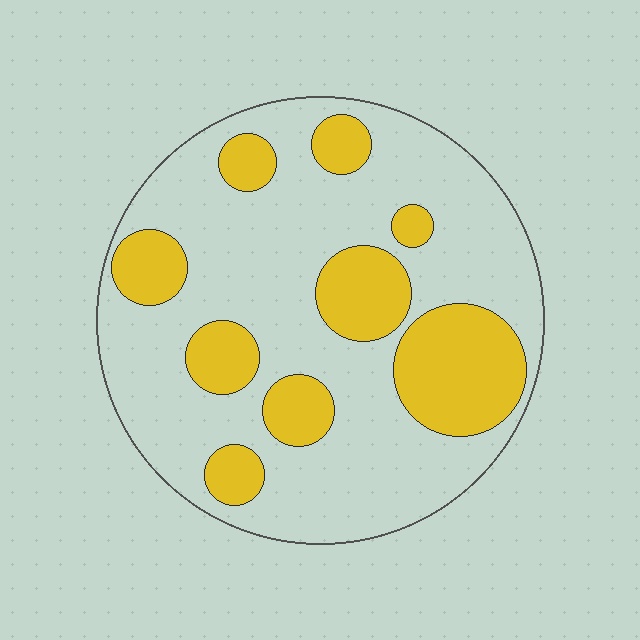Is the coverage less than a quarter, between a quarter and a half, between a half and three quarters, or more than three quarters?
Between a quarter and a half.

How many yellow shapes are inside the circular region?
9.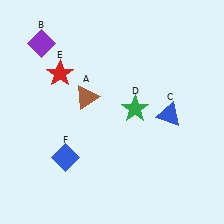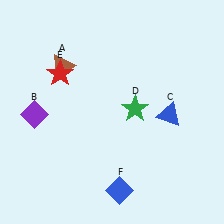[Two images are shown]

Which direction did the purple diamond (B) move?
The purple diamond (B) moved down.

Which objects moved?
The objects that moved are: the brown triangle (A), the purple diamond (B), the blue diamond (F).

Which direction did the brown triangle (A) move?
The brown triangle (A) moved up.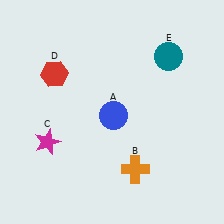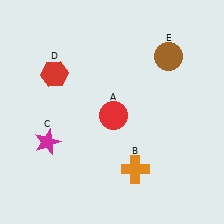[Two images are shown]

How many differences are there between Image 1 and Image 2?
There are 2 differences between the two images.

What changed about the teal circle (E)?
In Image 1, E is teal. In Image 2, it changed to brown.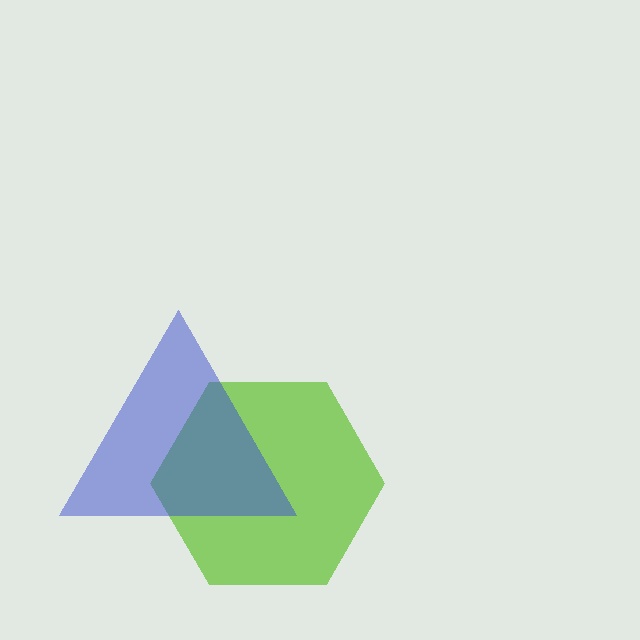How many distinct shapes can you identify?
There are 2 distinct shapes: a lime hexagon, a blue triangle.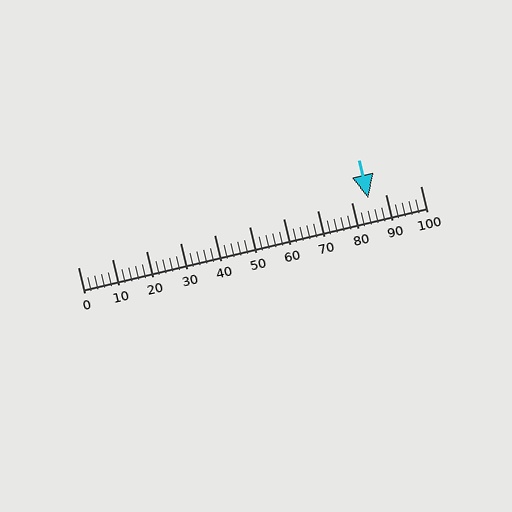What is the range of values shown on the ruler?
The ruler shows values from 0 to 100.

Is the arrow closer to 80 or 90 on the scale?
The arrow is closer to 80.